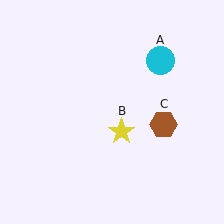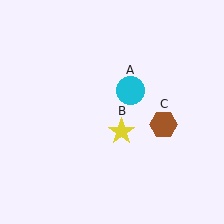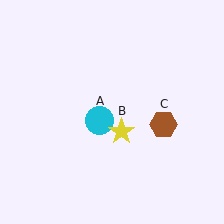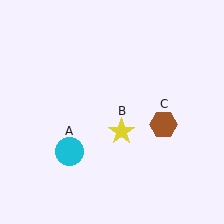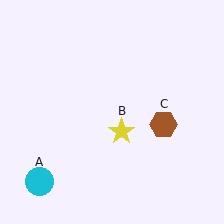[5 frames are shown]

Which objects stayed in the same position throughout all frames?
Yellow star (object B) and brown hexagon (object C) remained stationary.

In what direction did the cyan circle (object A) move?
The cyan circle (object A) moved down and to the left.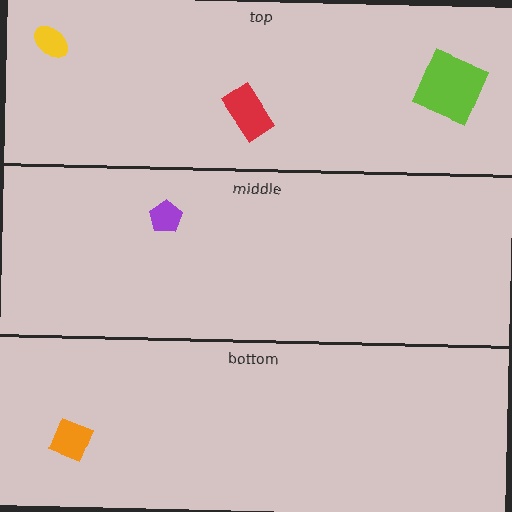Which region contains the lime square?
The top region.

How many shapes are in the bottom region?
1.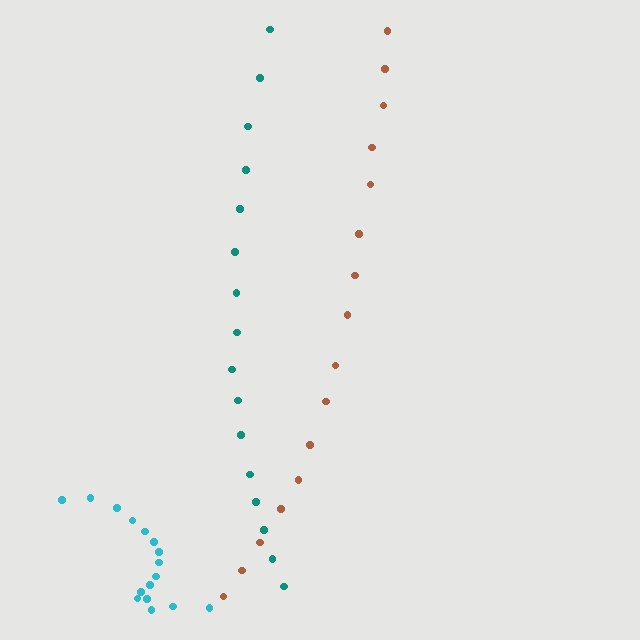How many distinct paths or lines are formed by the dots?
There are 3 distinct paths.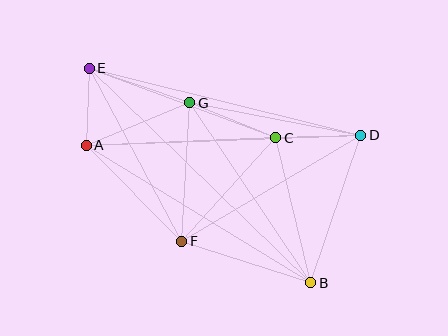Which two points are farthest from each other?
Points B and E are farthest from each other.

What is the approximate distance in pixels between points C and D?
The distance between C and D is approximately 85 pixels.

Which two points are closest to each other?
Points A and E are closest to each other.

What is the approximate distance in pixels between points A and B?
The distance between A and B is approximately 263 pixels.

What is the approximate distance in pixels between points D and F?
The distance between D and F is approximately 208 pixels.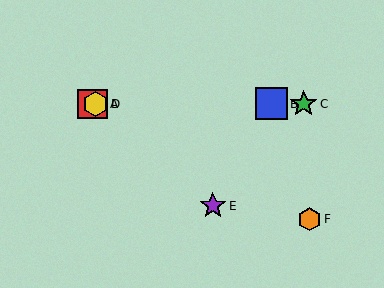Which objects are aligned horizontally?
Objects A, B, C, D are aligned horizontally.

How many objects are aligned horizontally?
4 objects (A, B, C, D) are aligned horizontally.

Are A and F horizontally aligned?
No, A is at y≈104 and F is at y≈219.